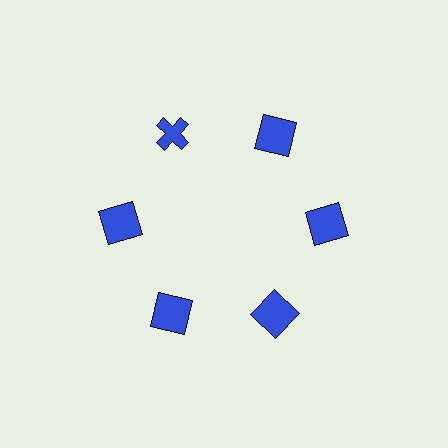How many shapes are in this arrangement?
There are 6 shapes arranged in a ring pattern.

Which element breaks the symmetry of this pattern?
The blue cross at roughly the 11 o'clock position breaks the symmetry. All other shapes are blue squares.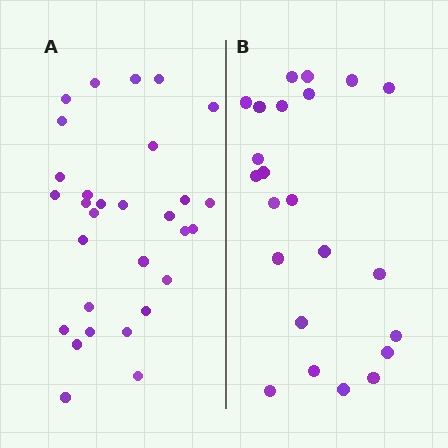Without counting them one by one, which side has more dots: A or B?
Region A (the left region) has more dots.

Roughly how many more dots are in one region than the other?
Region A has roughly 8 or so more dots than region B.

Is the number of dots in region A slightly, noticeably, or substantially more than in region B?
Region A has noticeably more, but not dramatically so. The ratio is roughly 1.3 to 1.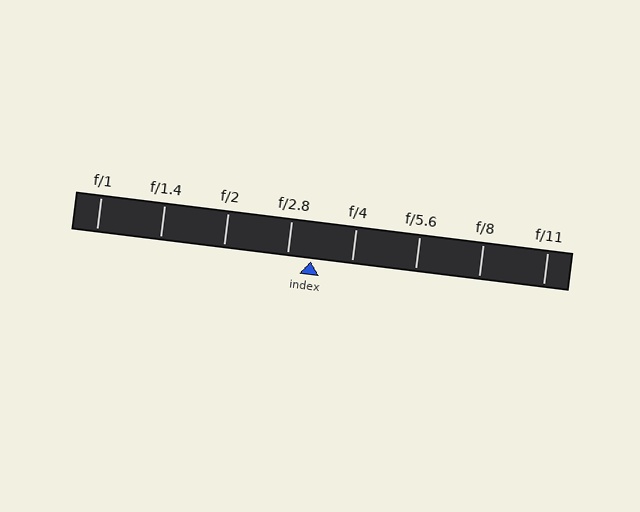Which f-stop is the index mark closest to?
The index mark is closest to f/2.8.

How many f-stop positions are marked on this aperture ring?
There are 8 f-stop positions marked.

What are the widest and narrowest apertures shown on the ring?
The widest aperture shown is f/1 and the narrowest is f/11.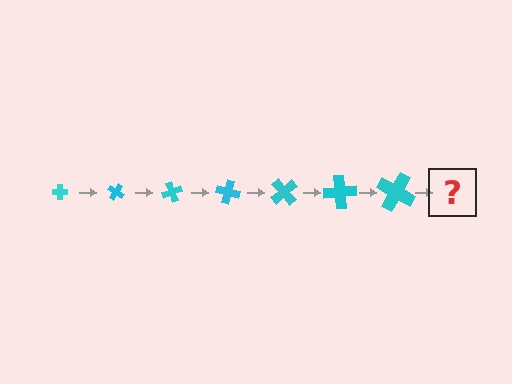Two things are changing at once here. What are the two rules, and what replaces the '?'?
The two rules are that the cross grows larger each step and it rotates 35 degrees each step. The '?' should be a cross, larger than the previous one and rotated 245 degrees from the start.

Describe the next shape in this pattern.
It should be a cross, larger than the previous one and rotated 245 degrees from the start.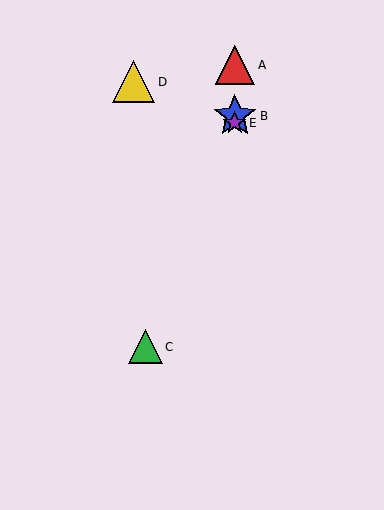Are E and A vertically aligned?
Yes, both are at x≈235.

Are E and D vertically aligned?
No, E is at x≈235 and D is at x≈134.